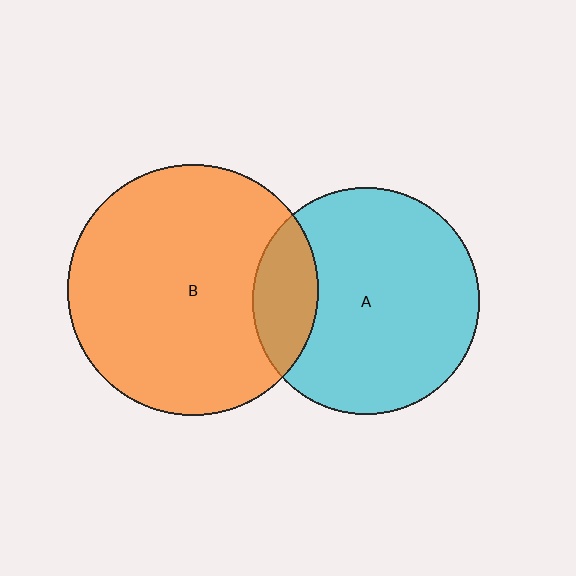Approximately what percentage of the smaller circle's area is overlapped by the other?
Approximately 20%.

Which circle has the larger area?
Circle B (orange).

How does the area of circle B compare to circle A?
Approximately 1.2 times.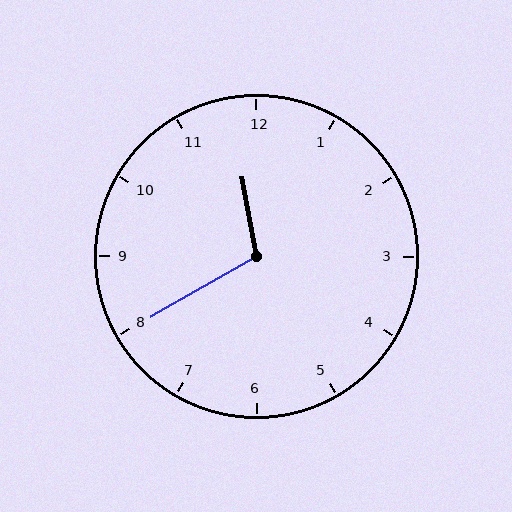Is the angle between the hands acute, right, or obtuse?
It is obtuse.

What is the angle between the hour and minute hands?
Approximately 110 degrees.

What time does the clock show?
11:40.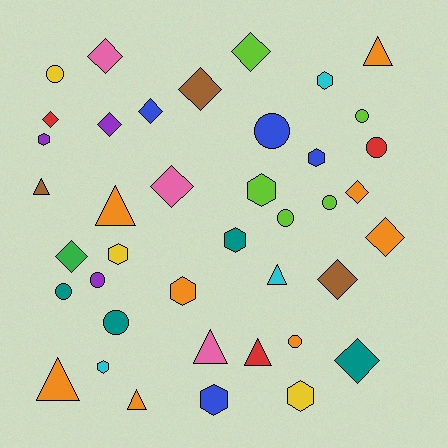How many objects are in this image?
There are 40 objects.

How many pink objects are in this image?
There are 3 pink objects.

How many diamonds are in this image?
There are 12 diamonds.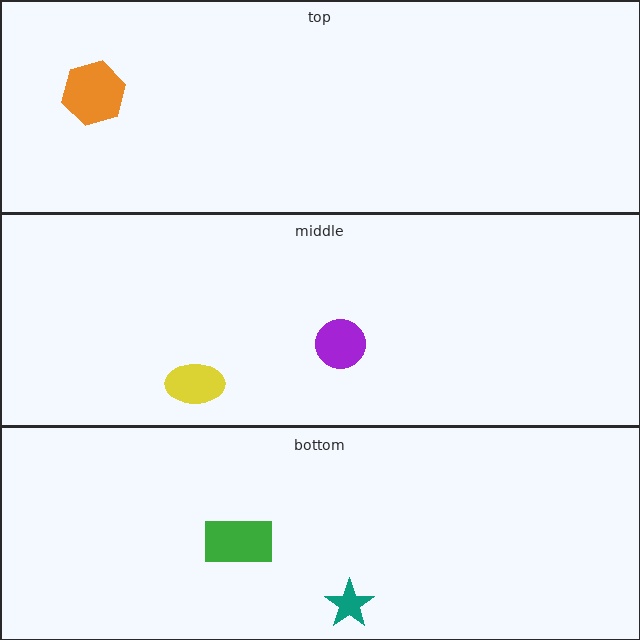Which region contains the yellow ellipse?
The middle region.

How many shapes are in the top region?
1.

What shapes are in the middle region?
The yellow ellipse, the purple circle.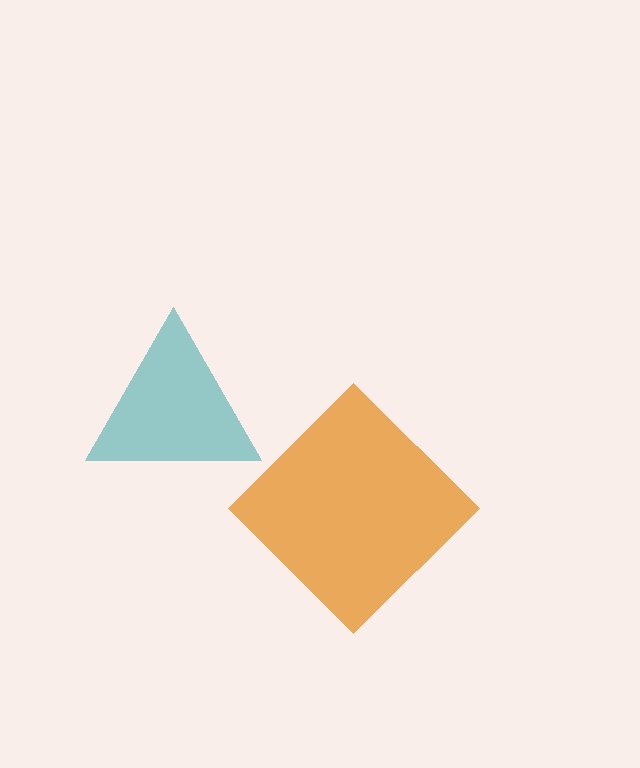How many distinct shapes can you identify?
There are 2 distinct shapes: an orange diamond, a teal triangle.